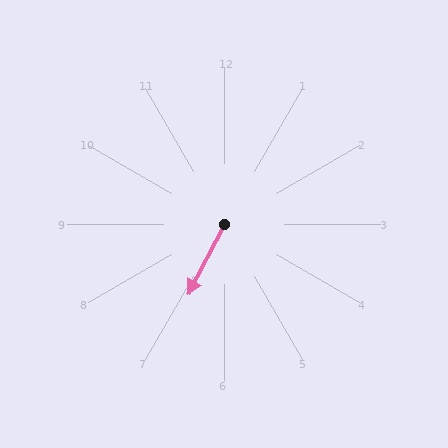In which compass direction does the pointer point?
Southwest.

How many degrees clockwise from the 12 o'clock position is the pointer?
Approximately 207 degrees.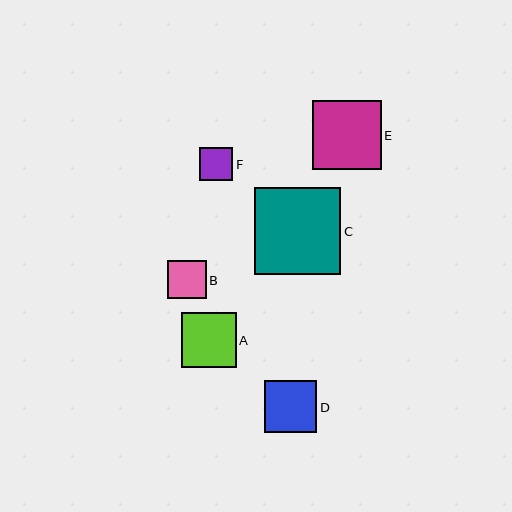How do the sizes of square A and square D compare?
Square A and square D are approximately the same size.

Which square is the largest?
Square C is the largest with a size of approximately 87 pixels.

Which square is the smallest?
Square F is the smallest with a size of approximately 33 pixels.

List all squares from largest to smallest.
From largest to smallest: C, E, A, D, B, F.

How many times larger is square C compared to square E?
Square C is approximately 1.3 times the size of square E.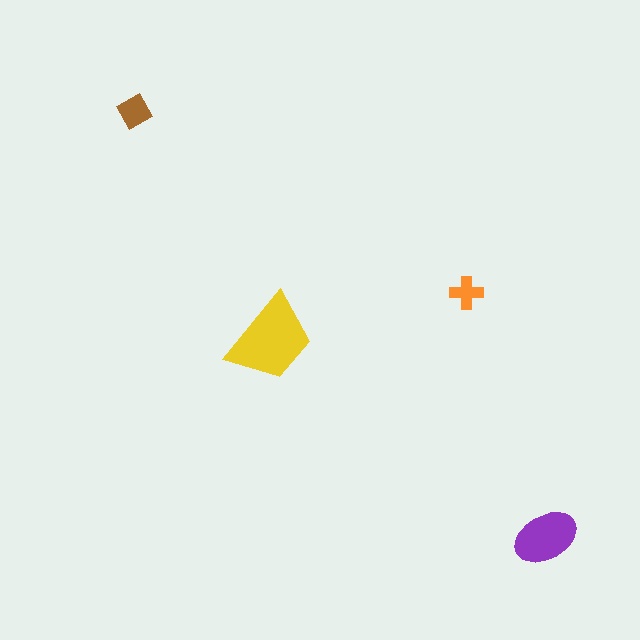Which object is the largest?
The yellow trapezoid.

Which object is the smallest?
The orange cross.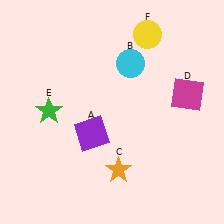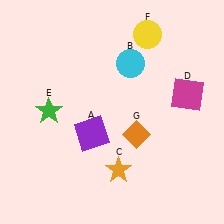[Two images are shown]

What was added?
An orange diamond (G) was added in Image 2.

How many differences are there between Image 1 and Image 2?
There is 1 difference between the two images.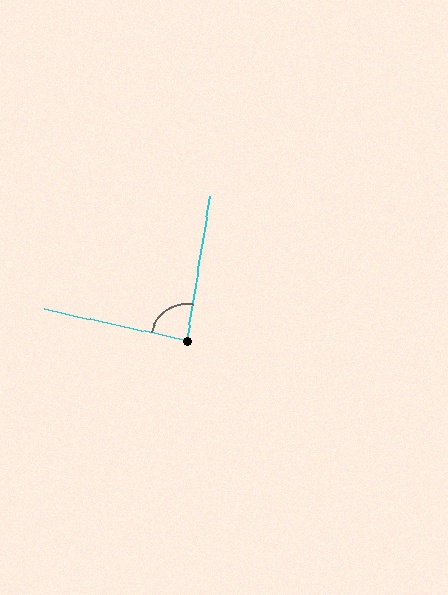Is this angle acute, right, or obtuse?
It is approximately a right angle.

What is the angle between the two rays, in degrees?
Approximately 87 degrees.